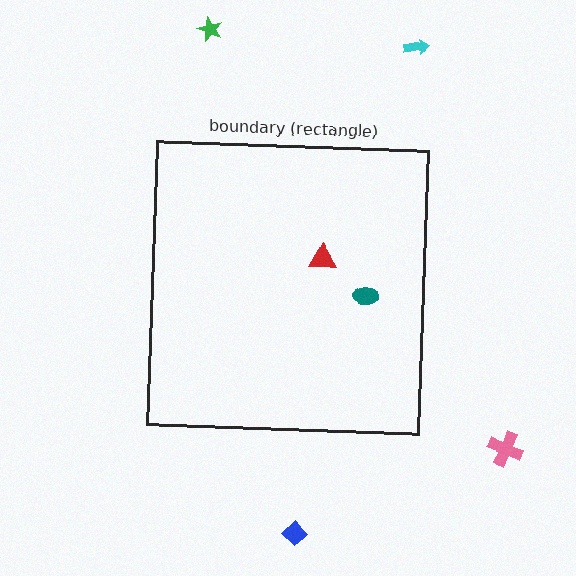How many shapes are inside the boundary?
2 inside, 4 outside.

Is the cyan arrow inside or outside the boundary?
Outside.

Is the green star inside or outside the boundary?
Outside.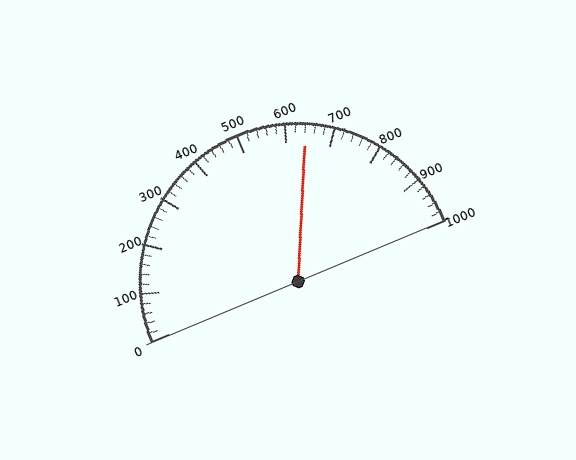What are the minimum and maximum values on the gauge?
The gauge ranges from 0 to 1000.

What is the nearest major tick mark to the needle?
The nearest major tick mark is 600.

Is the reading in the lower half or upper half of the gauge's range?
The reading is in the upper half of the range (0 to 1000).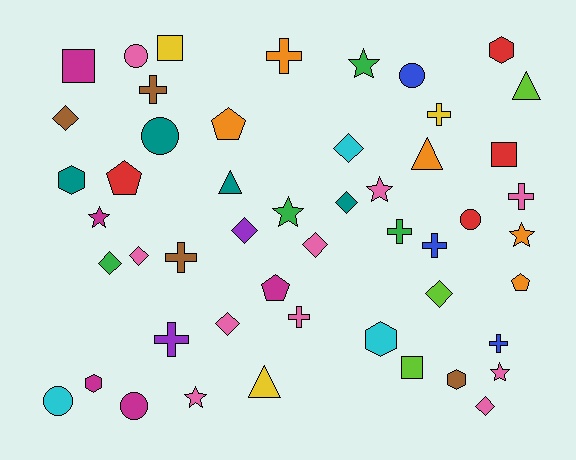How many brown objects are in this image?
There are 4 brown objects.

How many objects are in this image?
There are 50 objects.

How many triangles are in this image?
There are 4 triangles.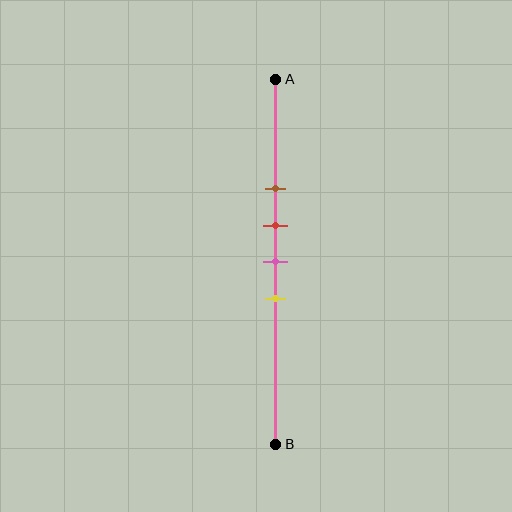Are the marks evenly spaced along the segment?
Yes, the marks are approximately evenly spaced.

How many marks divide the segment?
There are 4 marks dividing the segment.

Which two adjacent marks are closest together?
The red and pink marks are the closest adjacent pair.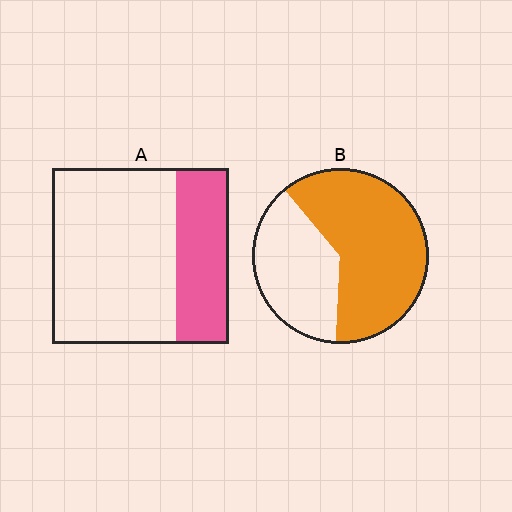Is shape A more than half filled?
No.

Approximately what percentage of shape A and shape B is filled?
A is approximately 30% and B is approximately 60%.